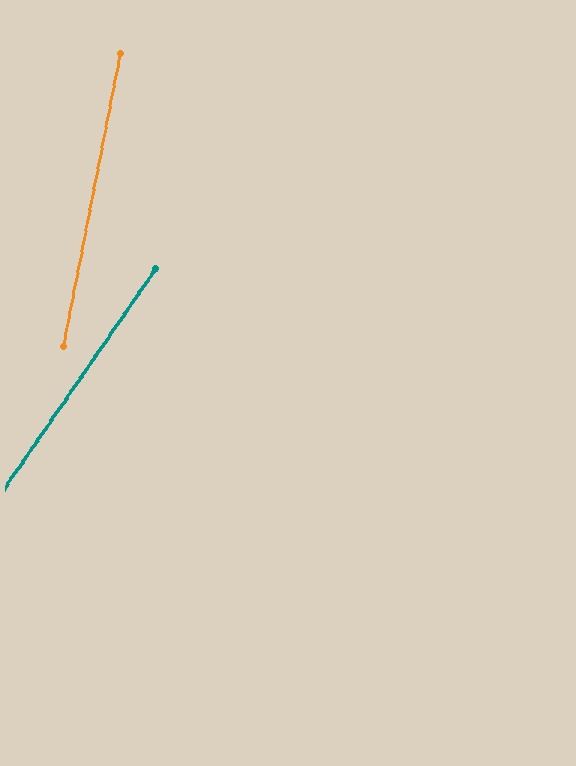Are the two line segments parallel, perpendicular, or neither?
Neither parallel nor perpendicular — they differ by about 24°.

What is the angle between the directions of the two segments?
Approximately 24 degrees.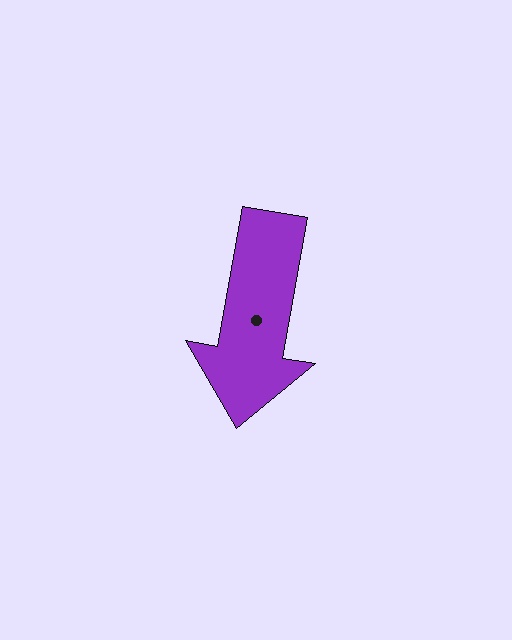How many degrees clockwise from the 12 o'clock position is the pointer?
Approximately 190 degrees.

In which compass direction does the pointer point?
South.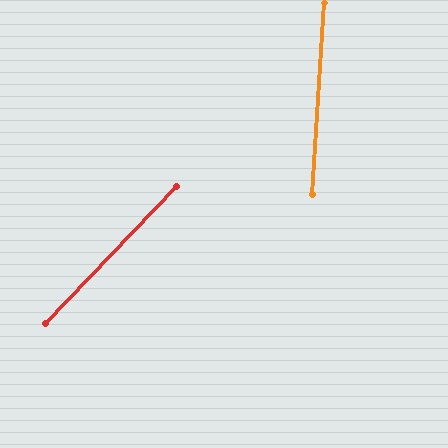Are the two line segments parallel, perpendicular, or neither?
Neither parallel nor perpendicular — they differ by about 40°.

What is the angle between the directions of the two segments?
Approximately 40 degrees.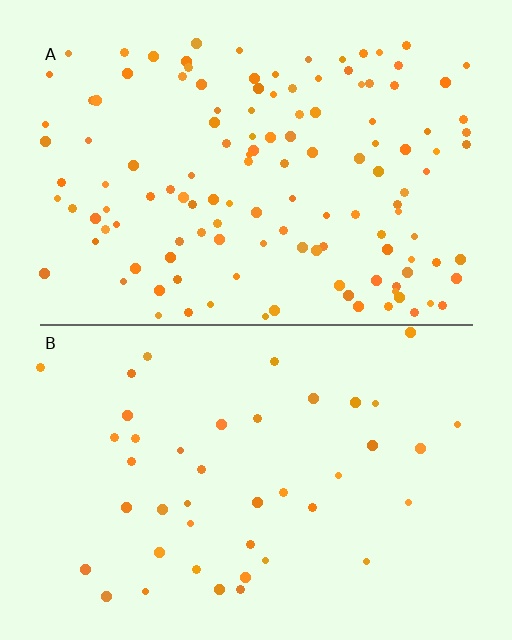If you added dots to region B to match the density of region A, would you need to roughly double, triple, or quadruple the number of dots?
Approximately triple.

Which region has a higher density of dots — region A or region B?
A (the top).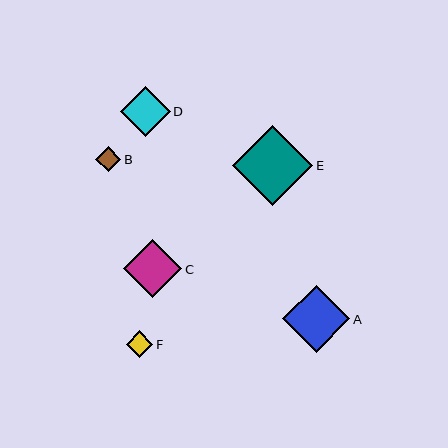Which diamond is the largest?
Diamond E is the largest with a size of approximately 80 pixels.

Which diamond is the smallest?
Diamond B is the smallest with a size of approximately 25 pixels.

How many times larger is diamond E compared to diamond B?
Diamond E is approximately 3.2 times the size of diamond B.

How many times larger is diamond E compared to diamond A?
Diamond E is approximately 1.2 times the size of diamond A.